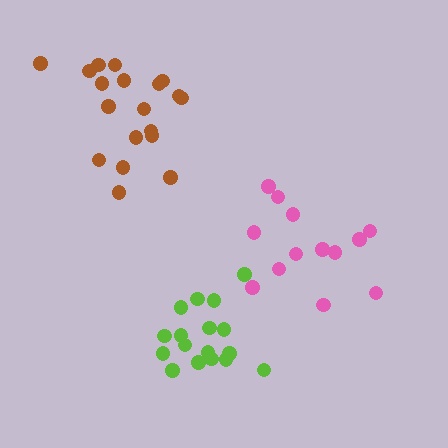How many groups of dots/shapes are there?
There are 3 groups.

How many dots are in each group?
Group 1: 19 dots, Group 2: 13 dots, Group 3: 17 dots (49 total).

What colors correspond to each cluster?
The clusters are colored: brown, pink, lime.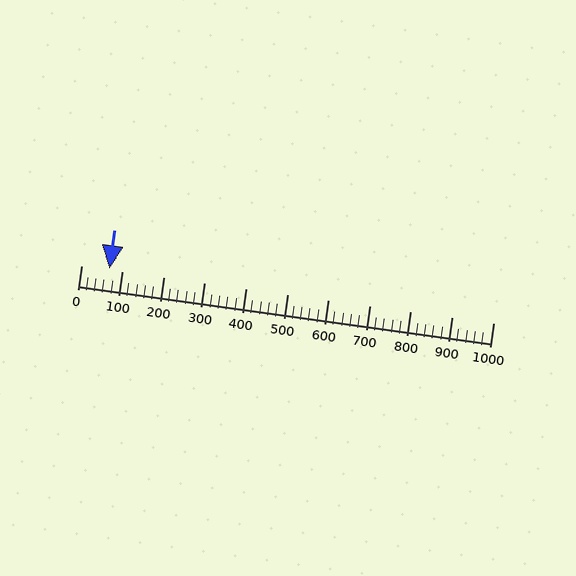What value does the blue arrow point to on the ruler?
The blue arrow points to approximately 68.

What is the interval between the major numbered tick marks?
The major tick marks are spaced 100 units apart.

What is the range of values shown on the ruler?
The ruler shows values from 0 to 1000.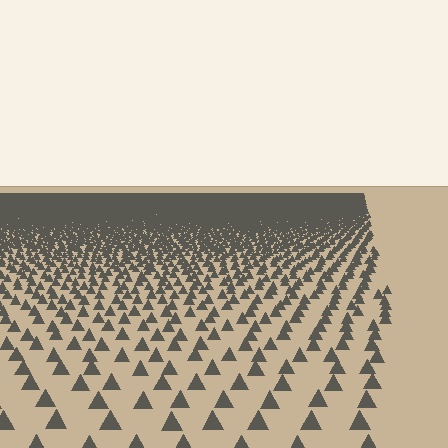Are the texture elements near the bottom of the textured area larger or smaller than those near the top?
Larger. Near the bottom, elements are closer to the viewer and appear at a bigger on-screen size.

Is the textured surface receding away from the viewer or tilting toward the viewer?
The surface is receding away from the viewer. Texture elements get smaller and denser toward the top.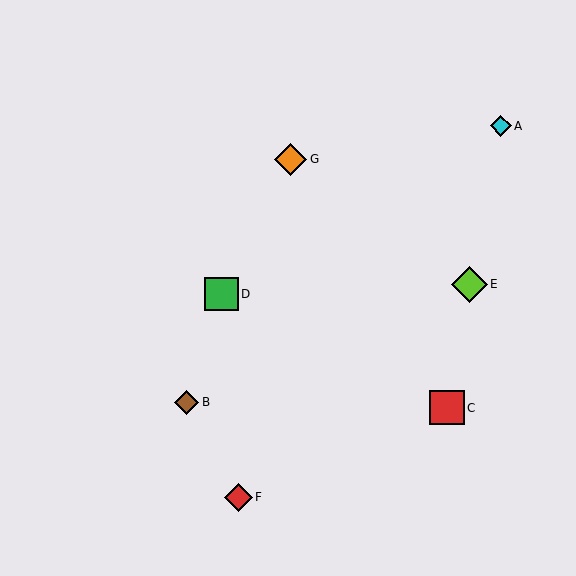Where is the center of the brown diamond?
The center of the brown diamond is at (186, 402).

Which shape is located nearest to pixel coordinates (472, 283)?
The lime diamond (labeled E) at (469, 284) is nearest to that location.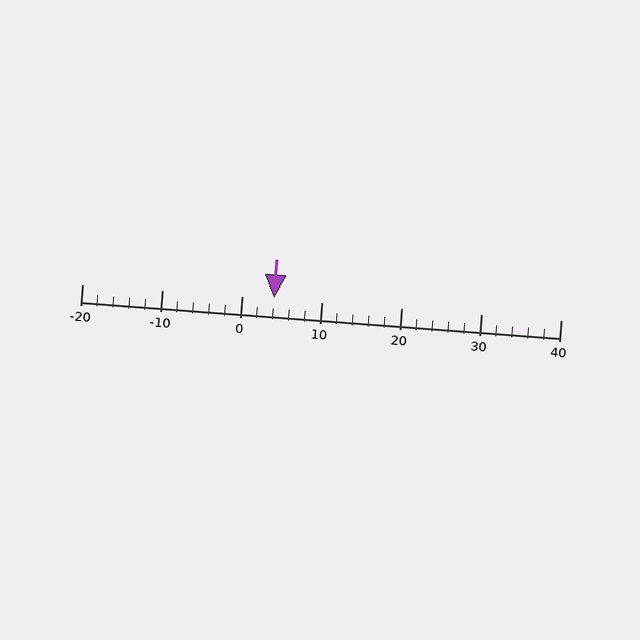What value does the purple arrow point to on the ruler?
The purple arrow points to approximately 4.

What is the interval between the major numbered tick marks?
The major tick marks are spaced 10 units apart.